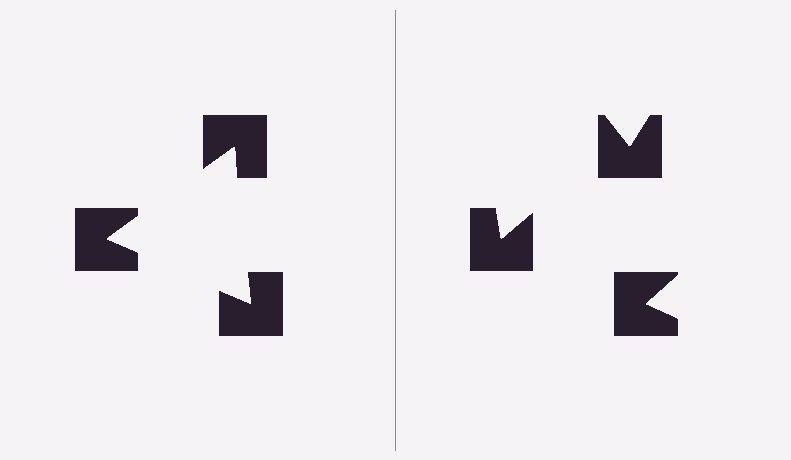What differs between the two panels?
The notched squares are positioned identically on both sides; only the wedge orientations differ. On the left they align to a triangle; on the right they are misaligned.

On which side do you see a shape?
An illusory triangle appears on the left side. On the right side the wedge cuts are rotated, so no coherent shape forms.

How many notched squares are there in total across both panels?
6 — 3 on each side.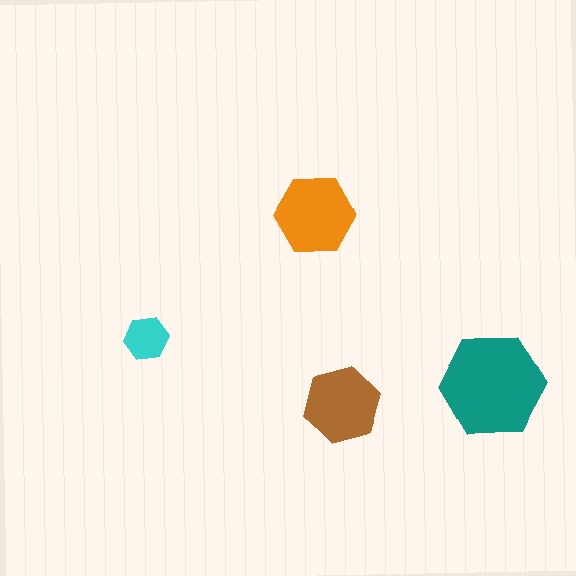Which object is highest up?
The orange hexagon is topmost.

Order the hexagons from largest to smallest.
the teal one, the orange one, the brown one, the cyan one.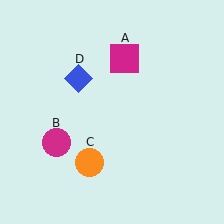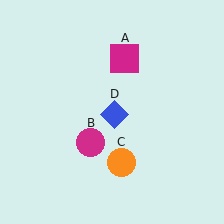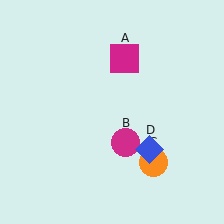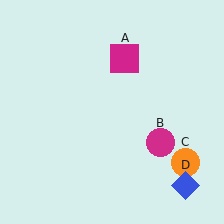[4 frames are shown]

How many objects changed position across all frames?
3 objects changed position: magenta circle (object B), orange circle (object C), blue diamond (object D).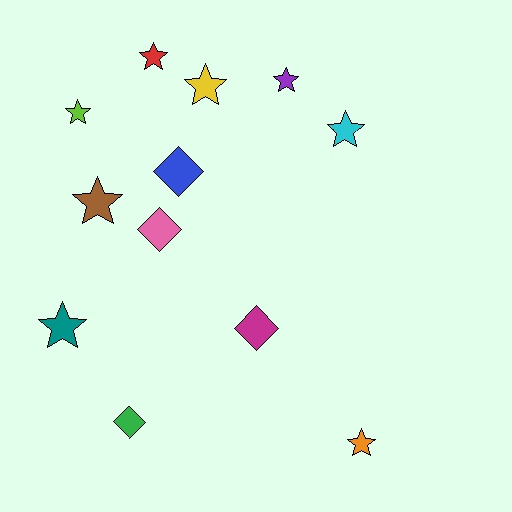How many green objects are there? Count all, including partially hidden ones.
There is 1 green object.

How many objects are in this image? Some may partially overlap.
There are 12 objects.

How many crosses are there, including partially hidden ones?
There are no crosses.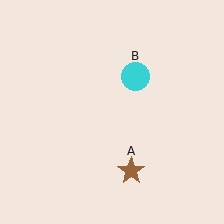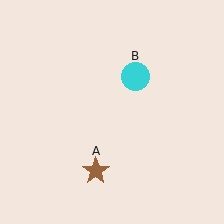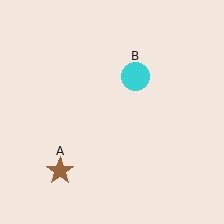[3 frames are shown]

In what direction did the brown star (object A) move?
The brown star (object A) moved left.